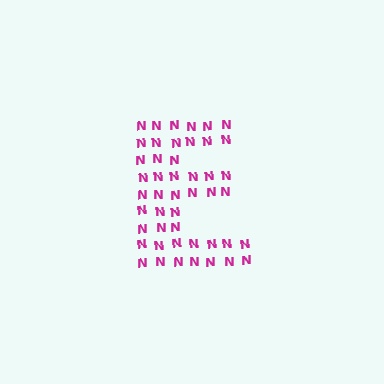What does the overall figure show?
The overall figure shows the letter E.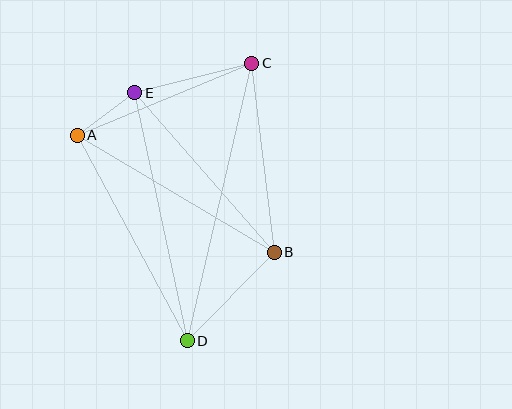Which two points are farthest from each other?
Points C and D are farthest from each other.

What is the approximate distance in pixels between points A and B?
The distance between A and B is approximately 229 pixels.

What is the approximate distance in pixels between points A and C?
The distance between A and C is approximately 189 pixels.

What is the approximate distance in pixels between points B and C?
The distance between B and C is approximately 190 pixels.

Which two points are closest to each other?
Points A and E are closest to each other.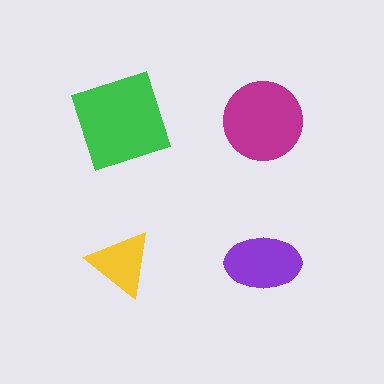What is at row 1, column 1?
A green square.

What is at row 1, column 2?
A magenta circle.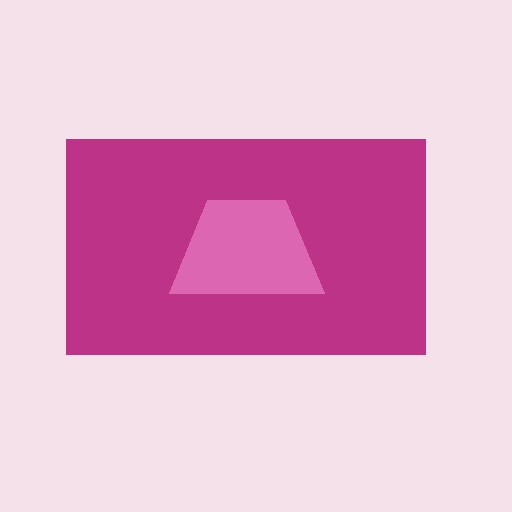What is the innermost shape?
The pink trapezoid.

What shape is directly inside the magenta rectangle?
The pink trapezoid.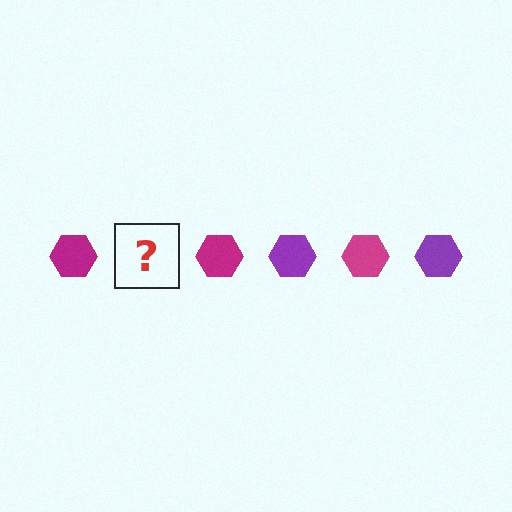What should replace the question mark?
The question mark should be replaced with a purple hexagon.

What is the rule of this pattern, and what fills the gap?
The rule is that the pattern cycles through magenta, purple hexagons. The gap should be filled with a purple hexagon.